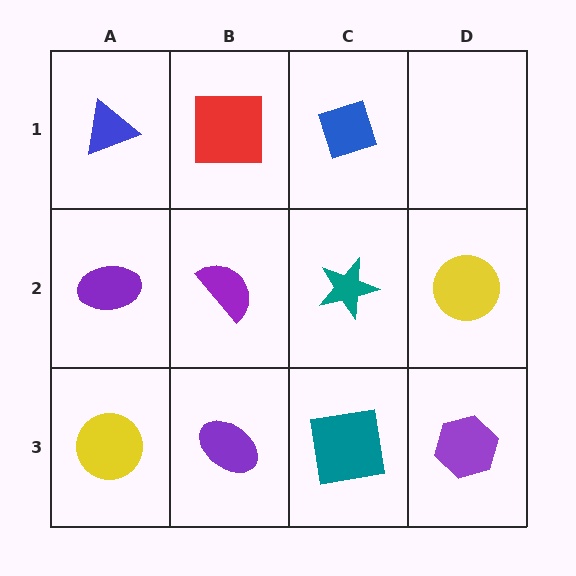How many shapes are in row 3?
4 shapes.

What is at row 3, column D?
A purple hexagon.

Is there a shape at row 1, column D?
No, that cell is empty.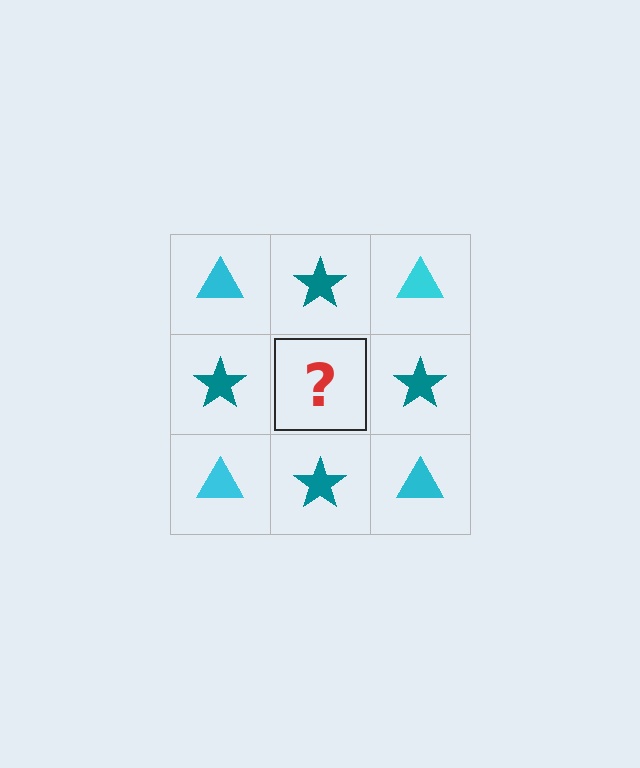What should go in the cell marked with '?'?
The missing cell should contain a cyan triangle.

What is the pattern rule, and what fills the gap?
The rule is that it alternates cyan triangle and teal star in a checkerboard pattern. The gap should be filled with a cyan triangle.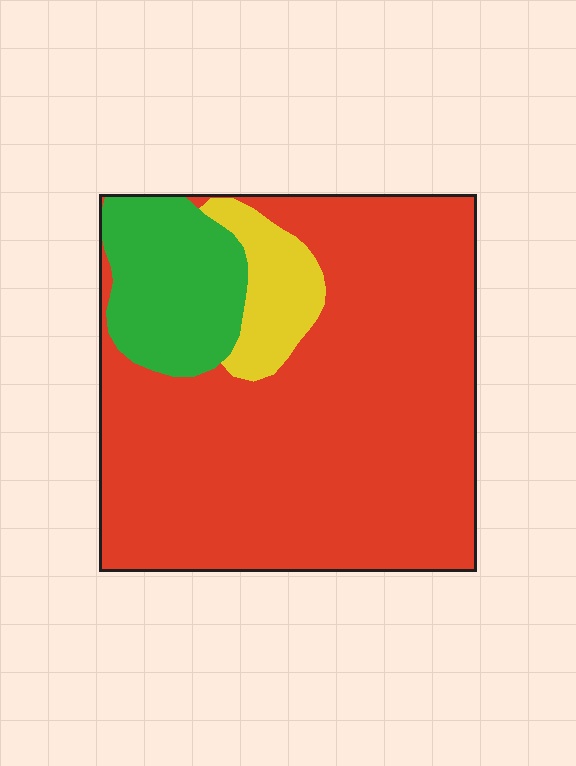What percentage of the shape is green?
Green takes up less than a quarter of the shape.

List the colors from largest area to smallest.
From largest to smallest: red, green, yellow.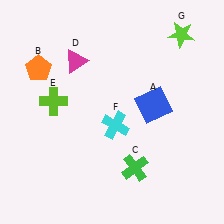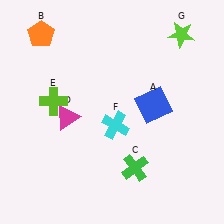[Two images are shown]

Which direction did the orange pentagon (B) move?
The orange pentagon (B) moved up.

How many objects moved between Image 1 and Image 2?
2 objects moved between the two images.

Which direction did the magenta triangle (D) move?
The magenta triangle (D) moved down.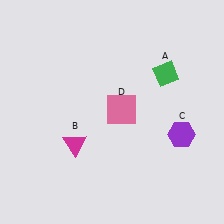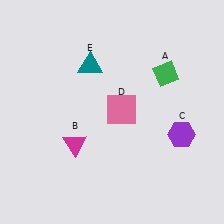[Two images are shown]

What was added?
A teal triangle (E) was added in Image 2.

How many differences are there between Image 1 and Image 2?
There is 1 difference between the two images.